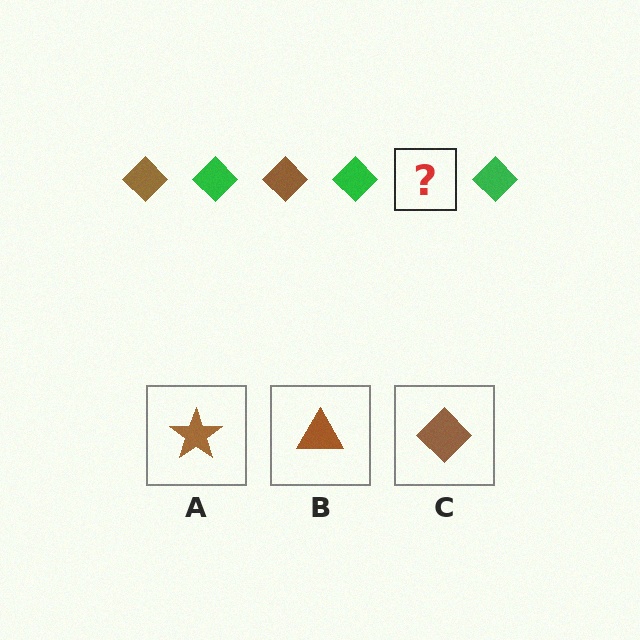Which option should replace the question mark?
Option C.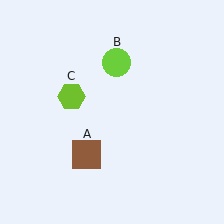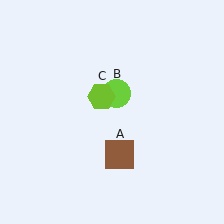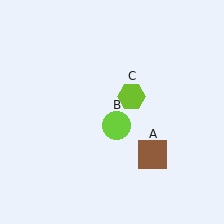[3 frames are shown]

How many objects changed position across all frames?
3 objects changed position: brown square (object A), lime circle (object B), lime hexagon (object C).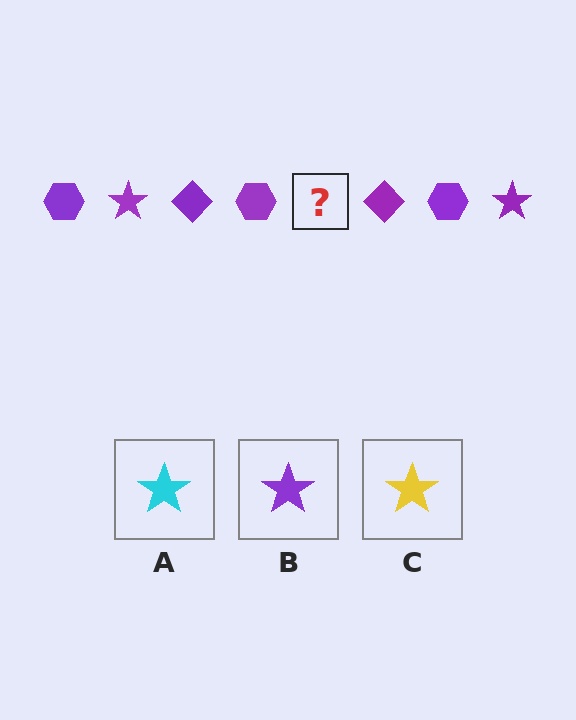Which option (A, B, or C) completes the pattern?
B.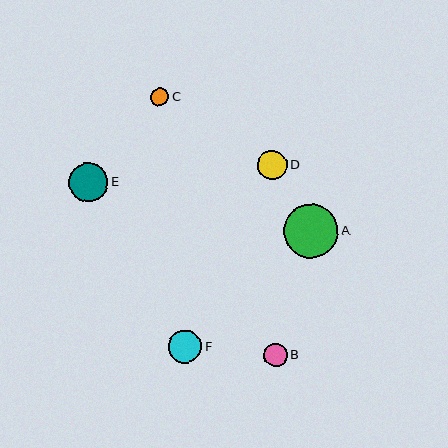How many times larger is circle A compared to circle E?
Circle A is approximately 1.4 times the size of circle E.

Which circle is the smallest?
Circle C is the smallest with a size of approximately 18 pixels.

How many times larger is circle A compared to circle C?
Circle A is approximately 3.0 times the size of circle C.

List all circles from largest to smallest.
From largest to smallest: A, E, F, D, B, C.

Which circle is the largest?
Circle A is the largest with a size of approximately 54 pixels.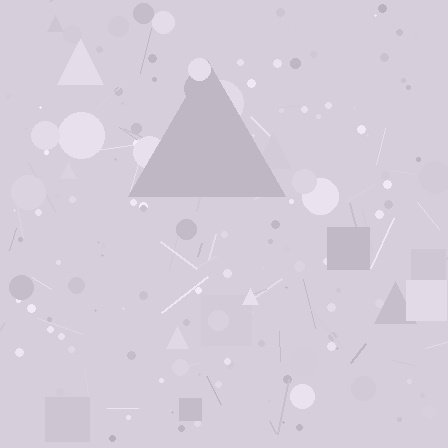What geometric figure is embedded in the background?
A triangle is embedded in the background.